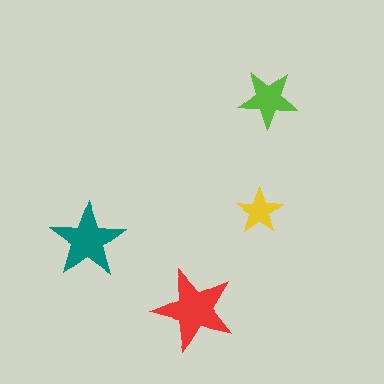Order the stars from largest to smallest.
the red one, the teal one, the lime one, the yellow one.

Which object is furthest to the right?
The lime star is rightmost.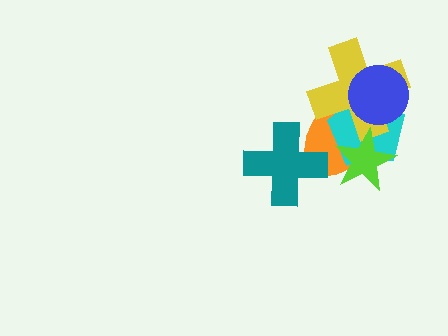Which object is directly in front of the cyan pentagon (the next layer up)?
The yellow cross is directly in front of the cyan pentagon.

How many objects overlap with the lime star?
3 objects overlap with the lime star.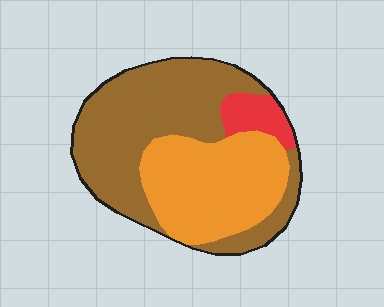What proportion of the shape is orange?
Orange takes up about three eighths (3/8) of the shape.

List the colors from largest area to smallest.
From largest to smallest: brown, orange, red.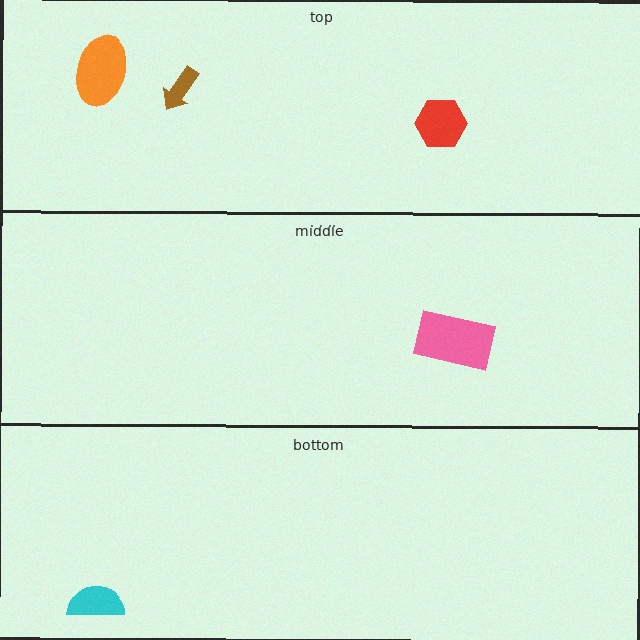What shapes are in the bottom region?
The cyan semicircle.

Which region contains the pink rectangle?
The middle region.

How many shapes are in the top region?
3.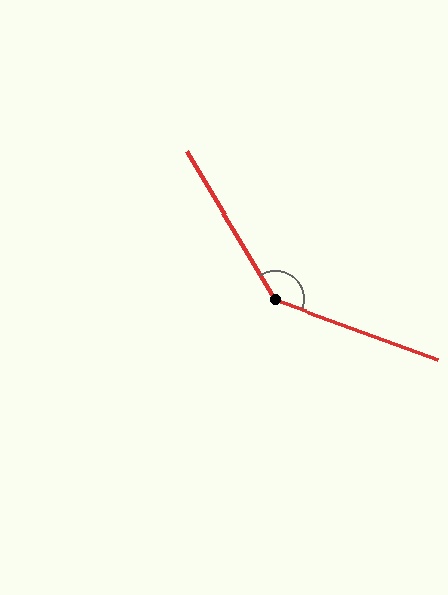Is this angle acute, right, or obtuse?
It is obtuse.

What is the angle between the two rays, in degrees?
Approximately 141 degrees.